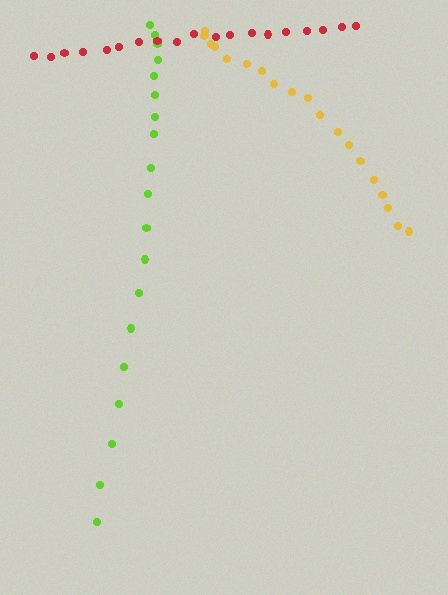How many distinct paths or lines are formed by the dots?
There are 3 distinct paths.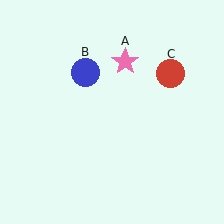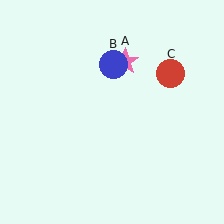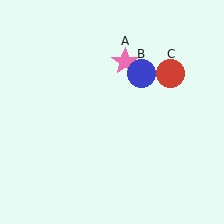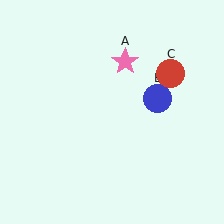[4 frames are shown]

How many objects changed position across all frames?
1 object changed position: blue circle (object B).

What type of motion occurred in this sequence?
The blue circle (object B) rotated clockwise around the center of the scene.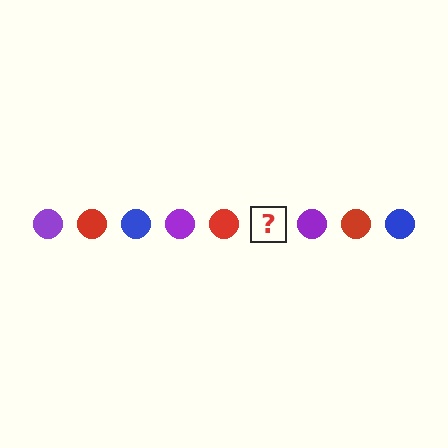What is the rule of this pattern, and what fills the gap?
The rule is that the pattern cycles through purple, red, blue circles. The gap should be filled with a blue circle.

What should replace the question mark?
The question mark should be replaced with a blue circle.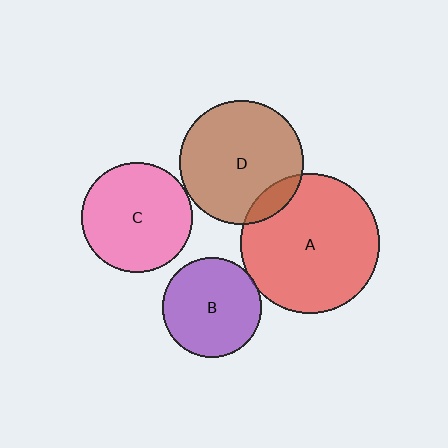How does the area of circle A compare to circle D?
Approximately 1.3 times.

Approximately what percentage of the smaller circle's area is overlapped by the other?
Approximately 5%.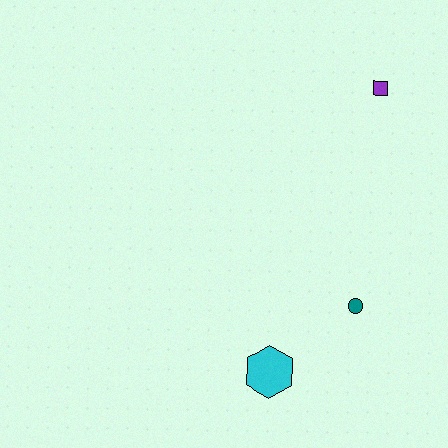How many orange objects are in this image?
There are no orange objects.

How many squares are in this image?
There is 1 square.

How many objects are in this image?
There are 3 objects.